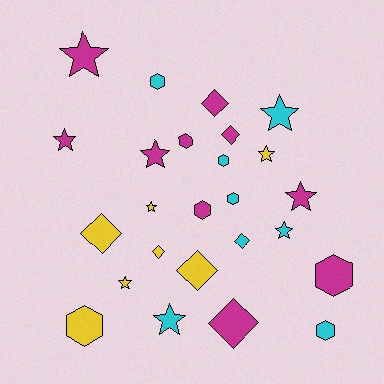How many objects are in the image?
There are 25 objects.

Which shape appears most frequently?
Star, with 10 objects.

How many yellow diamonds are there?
There are 3 yellow diamonds.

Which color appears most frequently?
Magenta, with 10 objects.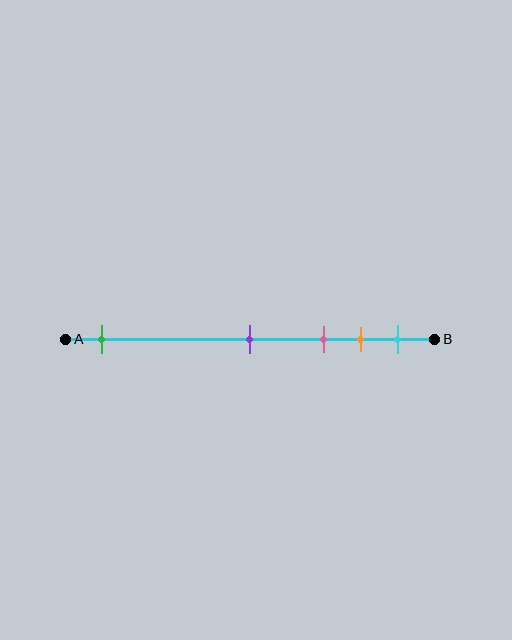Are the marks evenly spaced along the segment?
No, the marks are not evenly spaced.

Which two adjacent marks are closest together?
The orange and cyan marks are the closest adjacent pair.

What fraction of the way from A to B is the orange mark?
The orange mark is approximately 80% (0.8) of the way from A to B.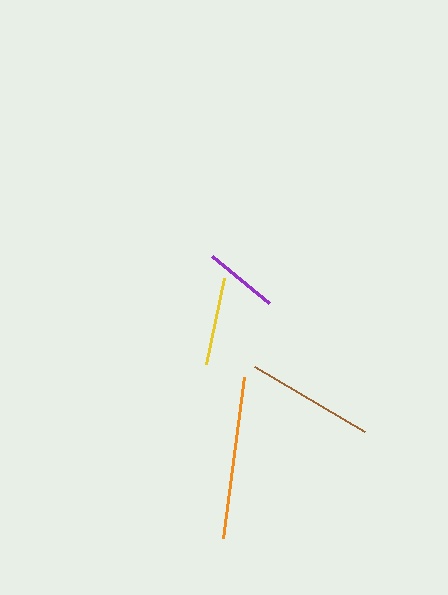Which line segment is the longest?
The orange line is the longest at approximately 162 pixels.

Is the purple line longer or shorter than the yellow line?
The yellow line is longer than the purple line.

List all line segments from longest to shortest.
From longest to shortest: orange, brown, yellow, purple.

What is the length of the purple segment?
The purple segment is approximately 74 pixels long.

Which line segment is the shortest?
The purple line is the shortest at approximately 74 pixels.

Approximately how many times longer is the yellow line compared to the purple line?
The yellow line is approximately 1.2 times the length of the purple line.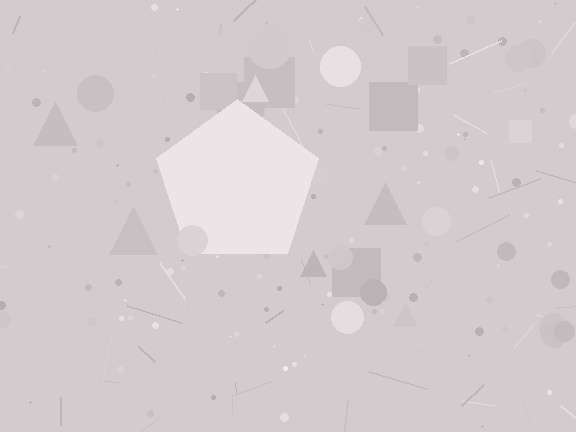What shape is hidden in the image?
A pentagon is hidden in the image.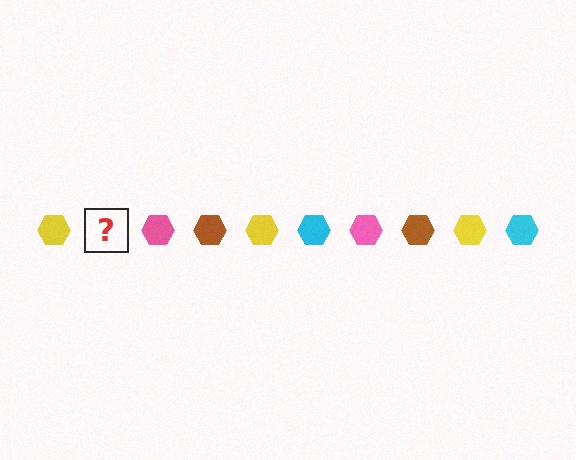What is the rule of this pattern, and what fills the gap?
The rule is that the pattern cycles through yellow, cyan, pink, brown hexagons. The gap should be filled with a cyan hexagon.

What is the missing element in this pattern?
The missing element is a cyan hexagon.